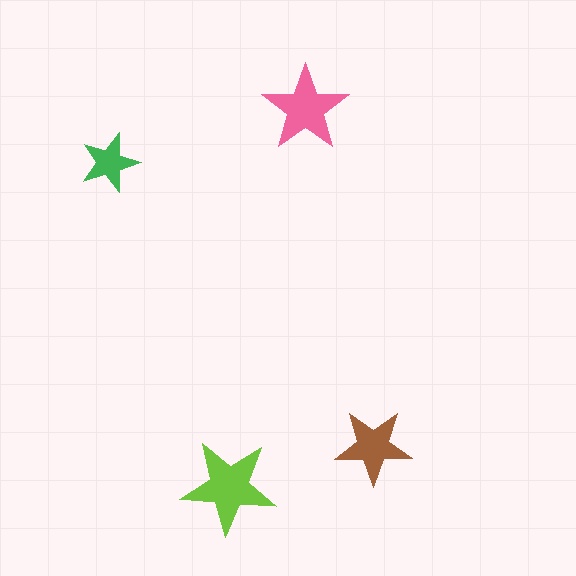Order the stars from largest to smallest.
the lime one, the pink one, the brown one, the green one.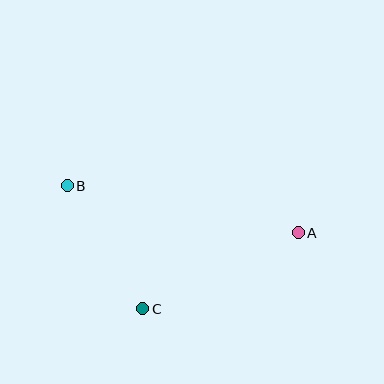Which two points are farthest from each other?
Points A and B are farthest from each other.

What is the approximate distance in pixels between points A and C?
The distance between A and C is approximately 173 pixels.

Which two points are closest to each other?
Points B and C are closest to each other.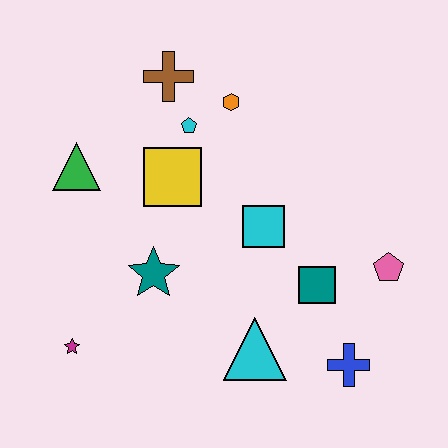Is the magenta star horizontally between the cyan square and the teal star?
No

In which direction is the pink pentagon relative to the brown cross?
The pink pentagon is to the right of the brown cross.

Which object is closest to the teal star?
The yellow square is closest to the teal star.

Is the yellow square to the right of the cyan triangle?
No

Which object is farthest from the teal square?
The green triangle is farthest from the teal square.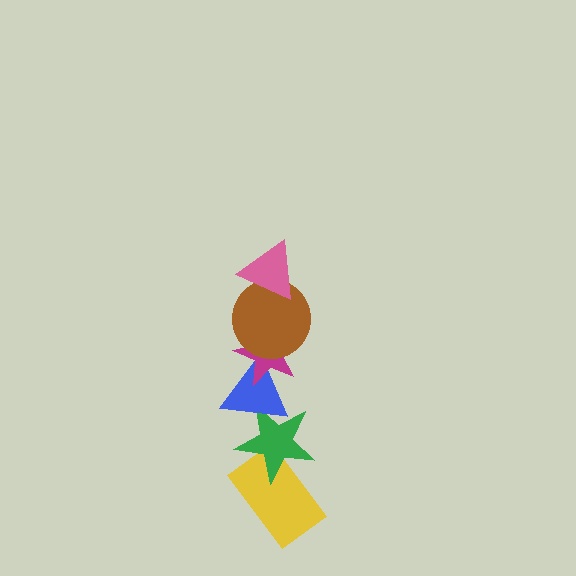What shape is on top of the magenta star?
The brown circle is on top of the magenta star.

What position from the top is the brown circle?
The brown circle is 2nd from the top.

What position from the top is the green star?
The green star is 5th from the top.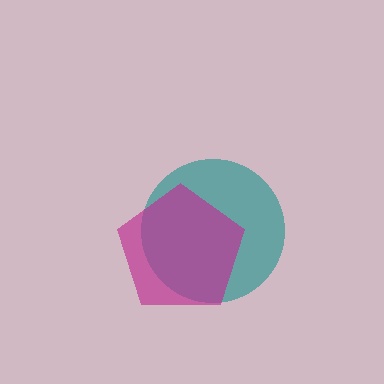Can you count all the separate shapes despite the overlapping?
Yes, there are 2 separate shapes.